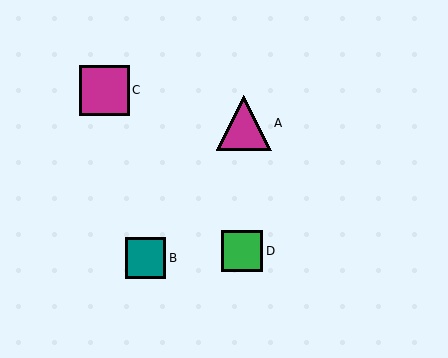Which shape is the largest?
The magenta triangle (labeled A) is the largest.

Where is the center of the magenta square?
The center of the magenta square is at (104, 90).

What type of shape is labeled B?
Shape B is a teal square.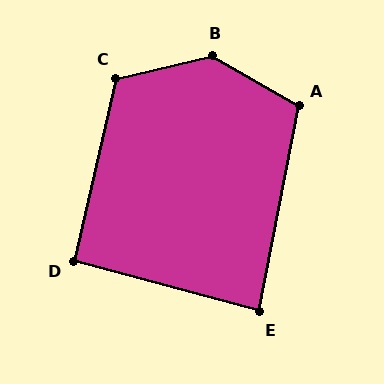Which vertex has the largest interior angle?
B, at approximately 137 degrees.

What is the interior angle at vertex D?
Approximately 92 degrees (approximately right).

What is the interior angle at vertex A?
Approximately 109 degrees (obtuse).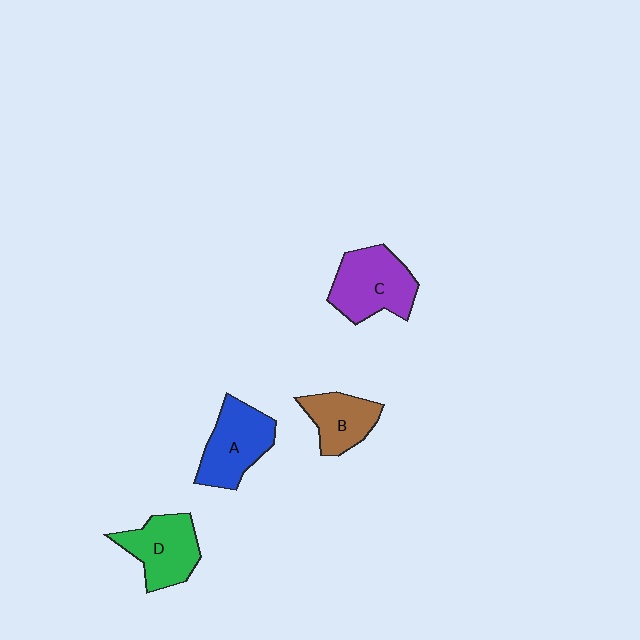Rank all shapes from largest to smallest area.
From largest to smallest: C (purple), A (blue), D (green), B (brown).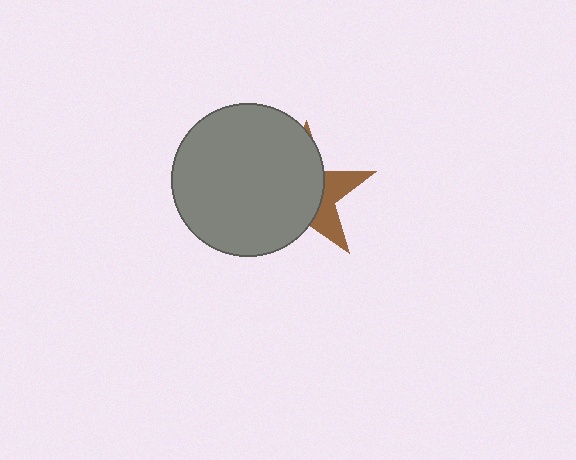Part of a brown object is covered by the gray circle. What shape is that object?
It is a star.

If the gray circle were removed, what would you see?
You would see the complete brown star.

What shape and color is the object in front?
The object in front is a gray circle.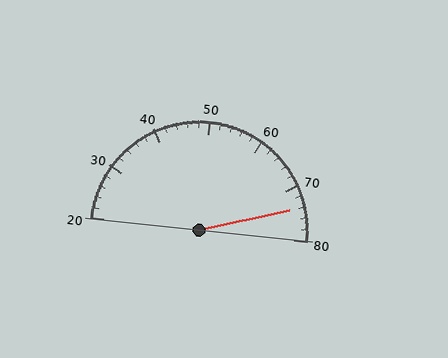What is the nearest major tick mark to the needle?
The nearest major tick mark is 70.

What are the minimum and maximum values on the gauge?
The gauge ranges from 20 to 80.